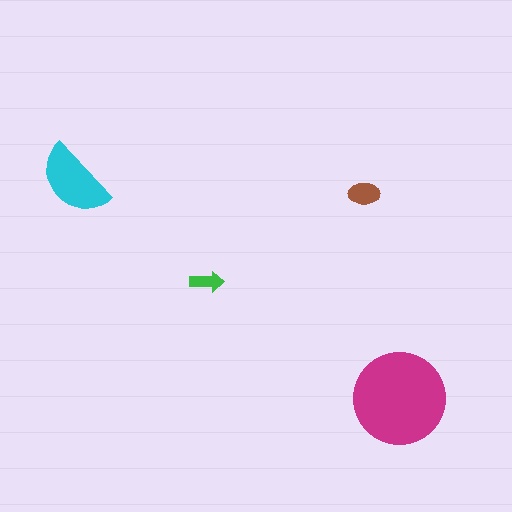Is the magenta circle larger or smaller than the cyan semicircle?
Larger.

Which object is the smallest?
The green arrow.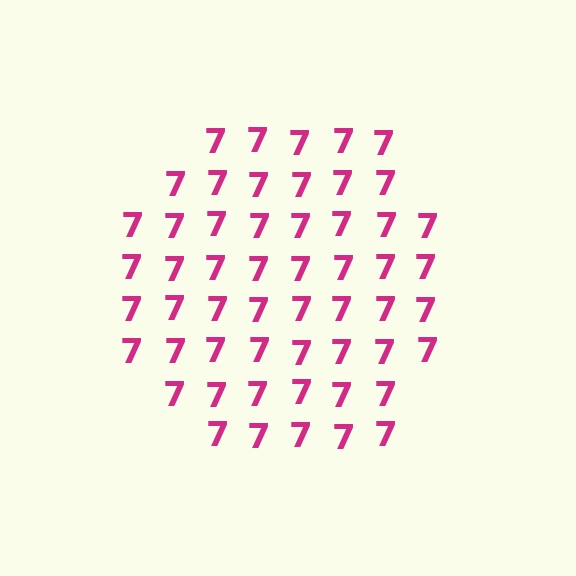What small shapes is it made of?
It is made of small digit 7's.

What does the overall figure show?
The overall figure shows a hexagon.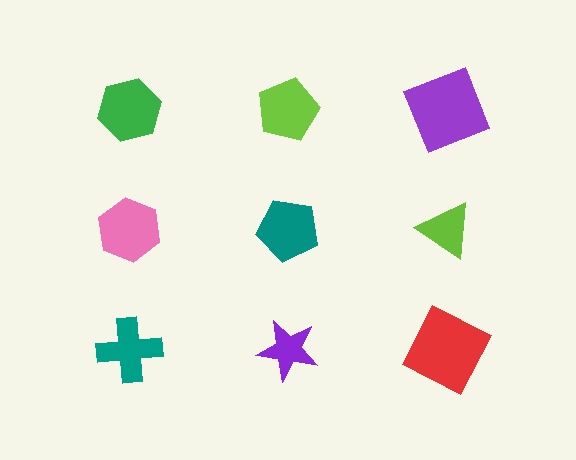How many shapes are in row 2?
3 shapes.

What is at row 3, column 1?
A teal cross.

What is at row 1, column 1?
A green hexagon.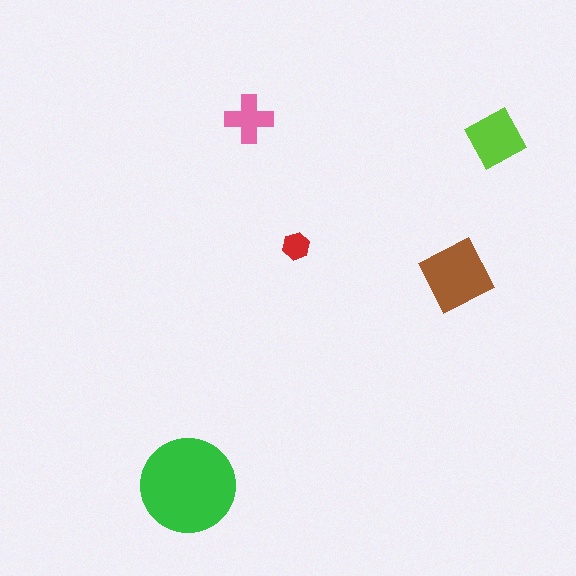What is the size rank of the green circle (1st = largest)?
1st.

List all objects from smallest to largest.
The red hexagon, the pink cross, the lime square, the brown diamond, the green circle.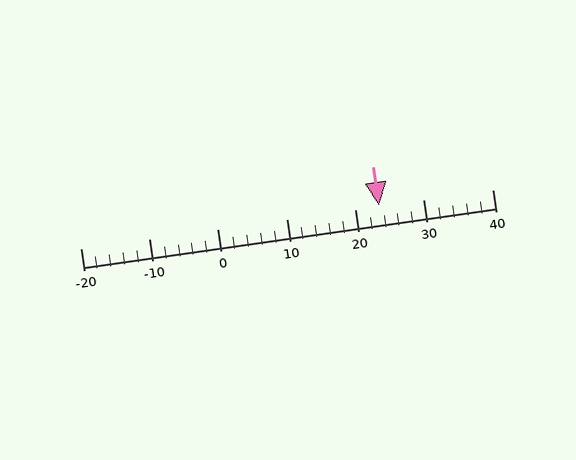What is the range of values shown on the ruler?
The ruler shows values from -20 to 40.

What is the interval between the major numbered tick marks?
The major tick marks are spaced 10 units apart.